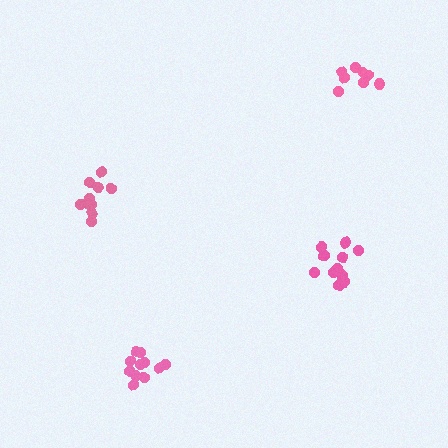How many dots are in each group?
Group 1: 10 dots, Group 2: 9 dots, Group 3: 14 dots, Group 4: 11 dots (44 total).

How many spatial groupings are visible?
There are 4 spatial groupings.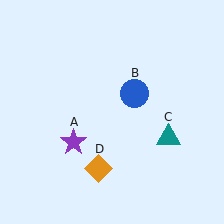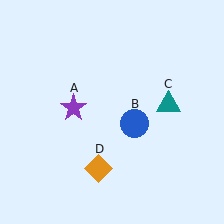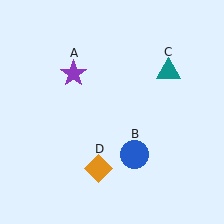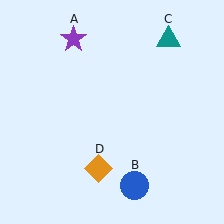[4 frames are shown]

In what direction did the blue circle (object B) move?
The blue circle (object B) moved down.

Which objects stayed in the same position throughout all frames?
Orange diamond (object D) remained stationary.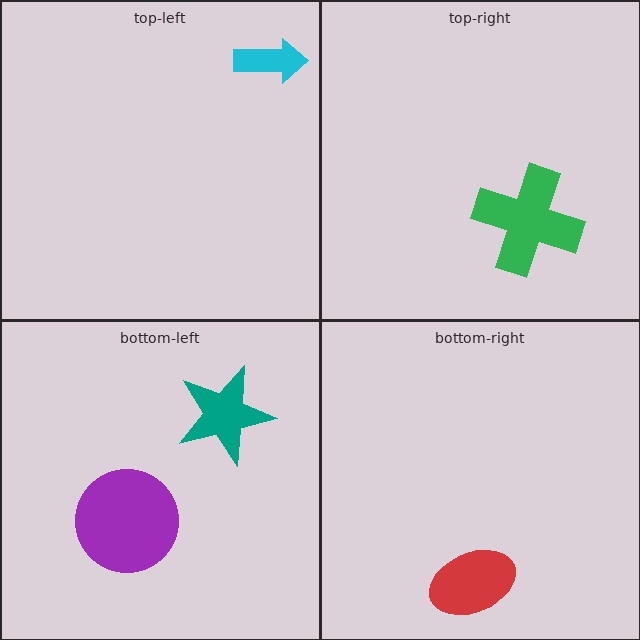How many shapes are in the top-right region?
1.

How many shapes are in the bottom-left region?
2.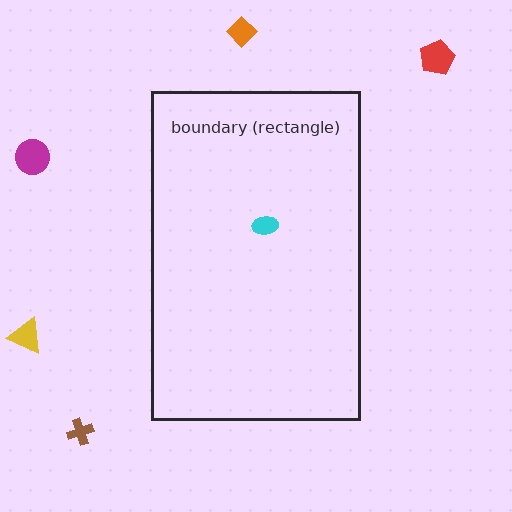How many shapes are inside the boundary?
1 inside, 5 outside.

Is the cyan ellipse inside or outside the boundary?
Inside.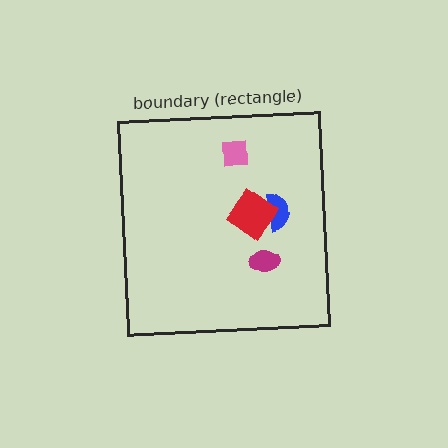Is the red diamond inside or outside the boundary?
Inside.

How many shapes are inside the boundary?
4 inside, 0 outside.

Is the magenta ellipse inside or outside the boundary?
Inside.